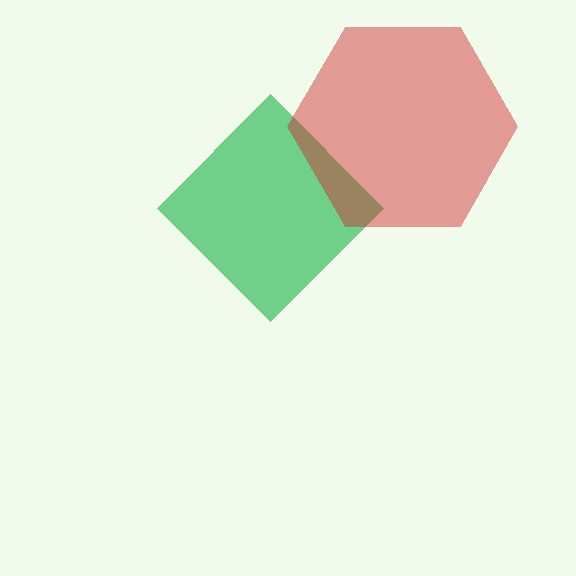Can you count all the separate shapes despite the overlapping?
Yes, there are 2 separate shapes.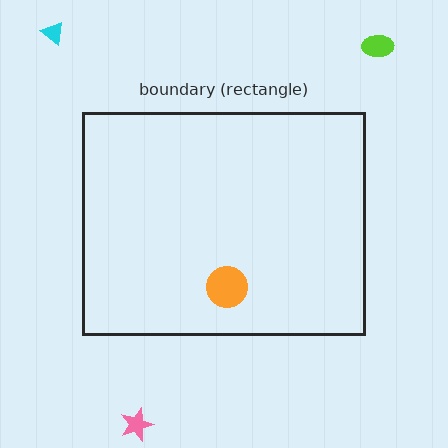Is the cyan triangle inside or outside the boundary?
Outside.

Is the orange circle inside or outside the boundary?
Inside.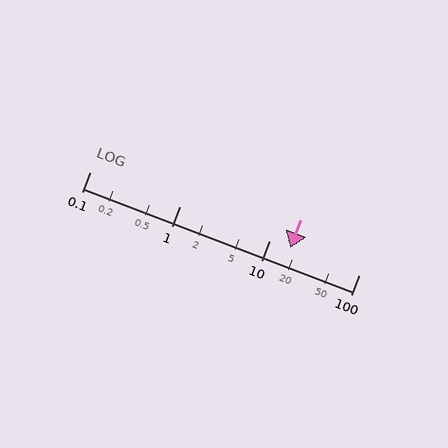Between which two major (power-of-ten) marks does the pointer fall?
The pointer is between 10 and 100.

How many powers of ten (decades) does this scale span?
The scale spans 3 decades, from 0.1 to 100.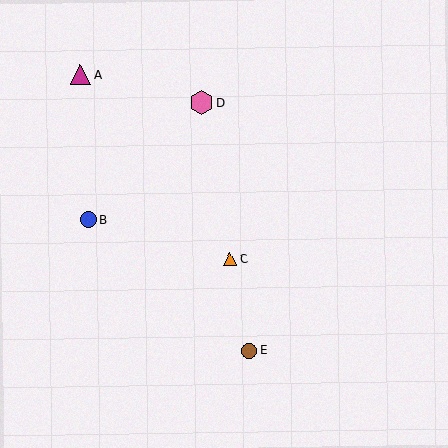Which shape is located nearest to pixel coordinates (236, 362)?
The brown circle (labeled E) at (249, 351) is nearest to that location.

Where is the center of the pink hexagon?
The center of the pink hexagon is at (202, 103).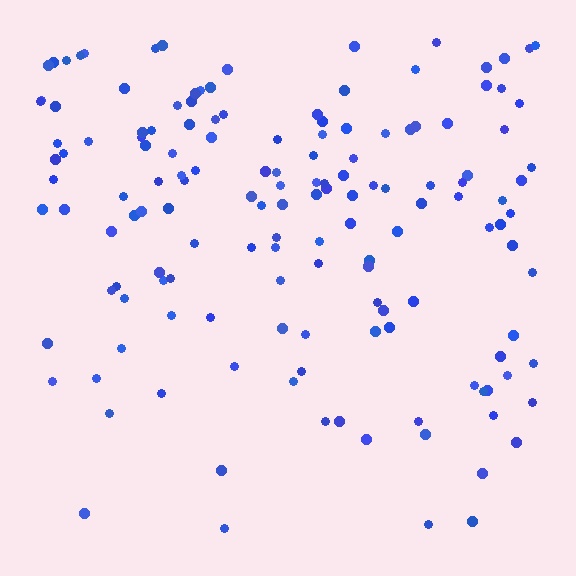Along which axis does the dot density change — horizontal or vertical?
Vertical.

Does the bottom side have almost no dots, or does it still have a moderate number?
Still a moderate number, just noticeably fewer than the top.